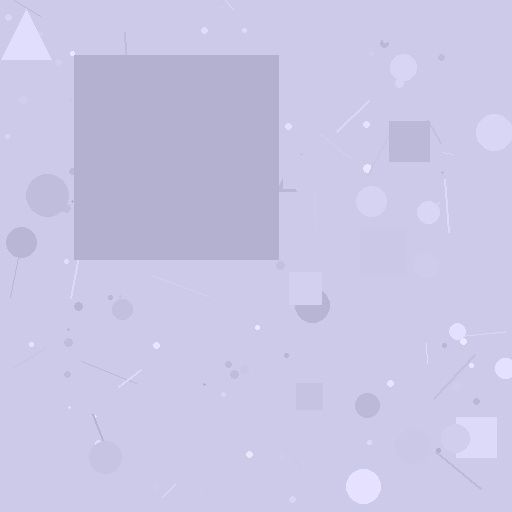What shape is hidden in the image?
A square is hidden in the image.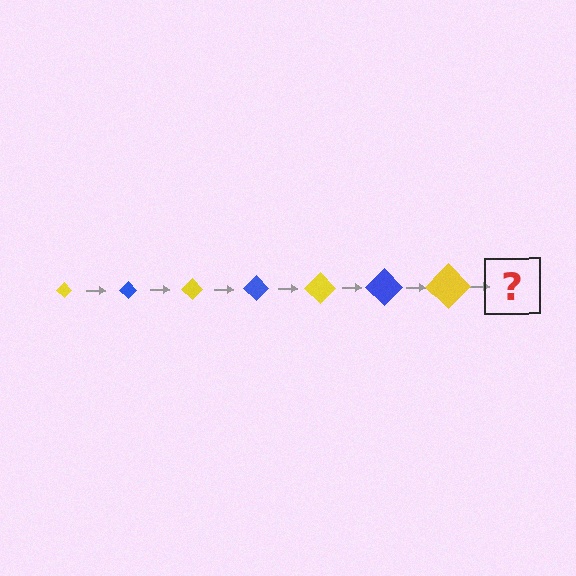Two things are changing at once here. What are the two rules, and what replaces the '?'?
The two rules are that the diamond grows larger each step and the color cycles through yellow and blue. The '?' should be a blue diamond, larger than the previous one.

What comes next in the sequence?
The next element should be a blue diamond, larger than the previous one.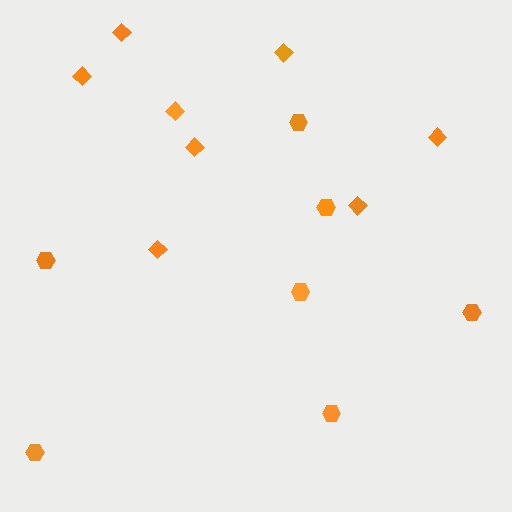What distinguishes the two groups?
There are 2 groups: one group of hexagons (7) and one group of diamonds (8).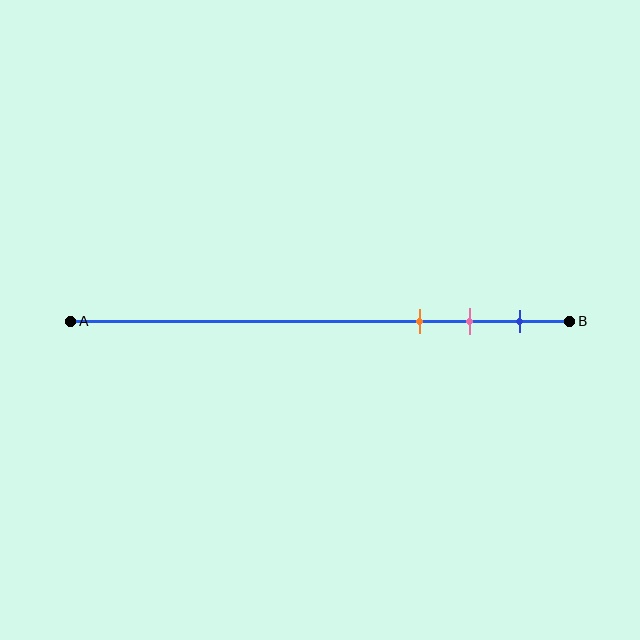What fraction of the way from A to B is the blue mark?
The blue mark is approximately 90% (0.9) of the way from A to B.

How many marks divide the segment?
There are 3 marks dividing the segment.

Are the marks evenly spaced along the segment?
Yes, the marks are approximately evenly spaced.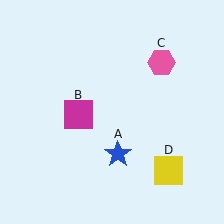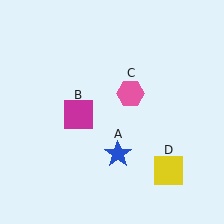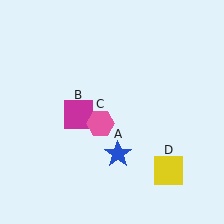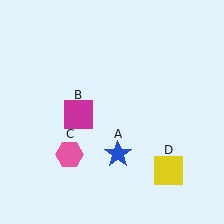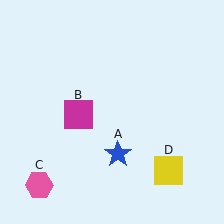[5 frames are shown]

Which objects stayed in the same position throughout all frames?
Blue star (object A) and magenta square (object B) and yellow square (object D) remained stationary.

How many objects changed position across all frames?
1 object changed position: pink hexagon (object C).